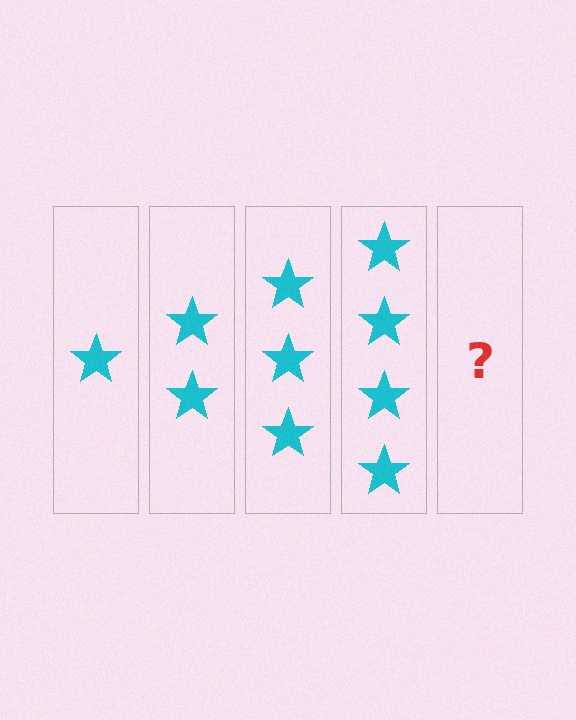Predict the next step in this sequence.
The next step is 5 stars.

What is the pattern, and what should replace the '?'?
The pattern is that each step adds one more star. The '?' should be 5 stars.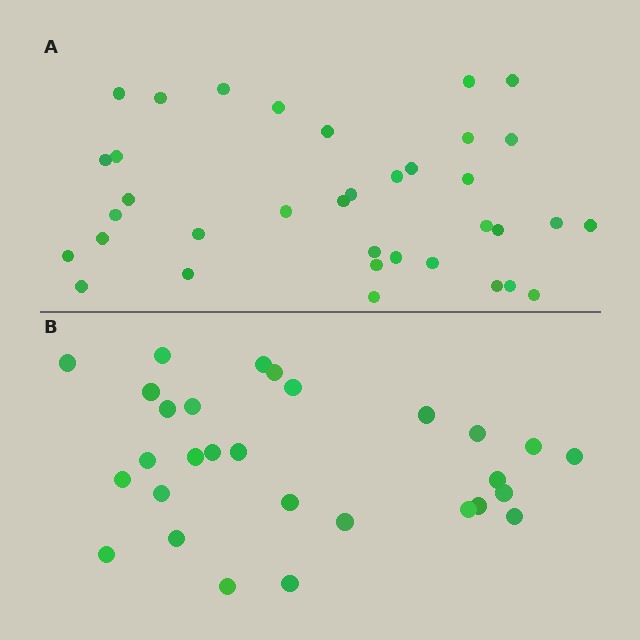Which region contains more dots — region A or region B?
Region A (the top region) has more dots.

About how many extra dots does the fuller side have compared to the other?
Region A has roughly 8 or so more dots than region B.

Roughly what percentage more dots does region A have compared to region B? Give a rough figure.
About 25% more.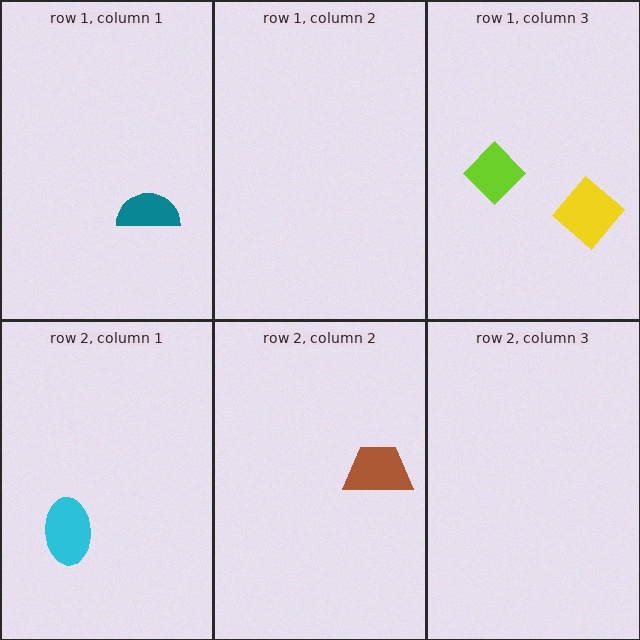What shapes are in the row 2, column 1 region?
The cyan ellipse.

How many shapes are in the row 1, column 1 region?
1.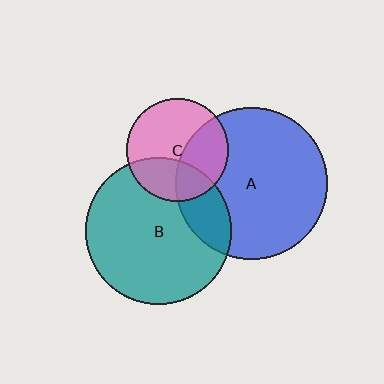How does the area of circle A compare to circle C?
Approximately 2.2 times.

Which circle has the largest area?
Circle A (blue).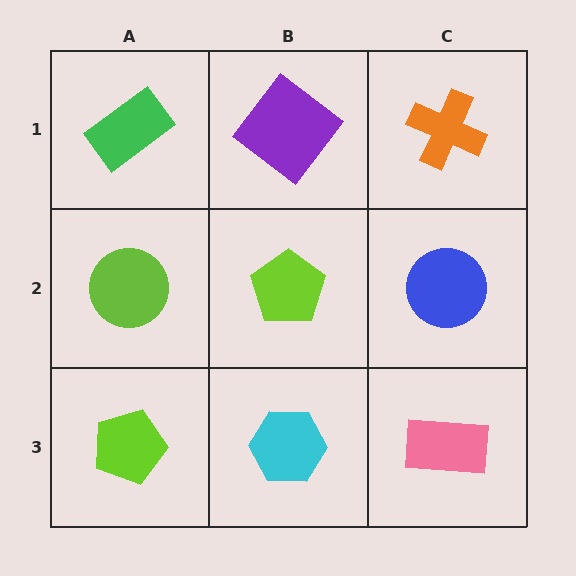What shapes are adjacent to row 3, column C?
A blue circle (row 2, column C), a cyan hexagon (row 3, column B).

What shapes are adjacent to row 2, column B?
A purple diamond (row 1, column B), a cyan hexagon (row 3, column B), a lime circle (row 2, column A), a blue circle (row 2, column C).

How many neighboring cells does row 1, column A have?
2.